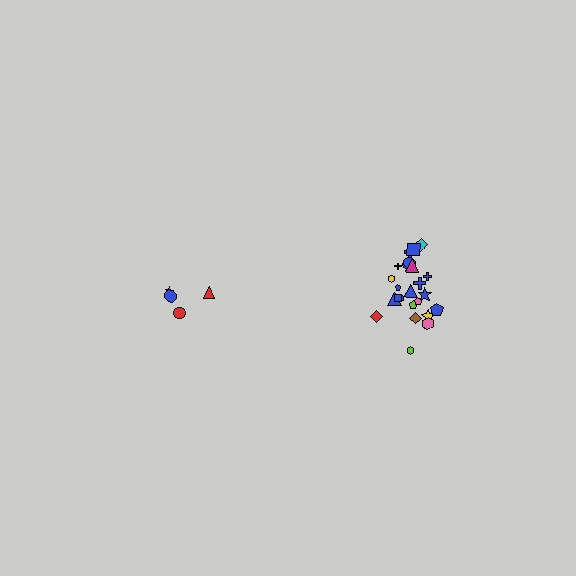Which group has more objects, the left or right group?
The right group.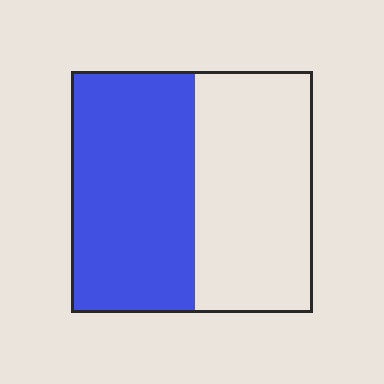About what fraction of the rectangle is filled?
About one half (1/2).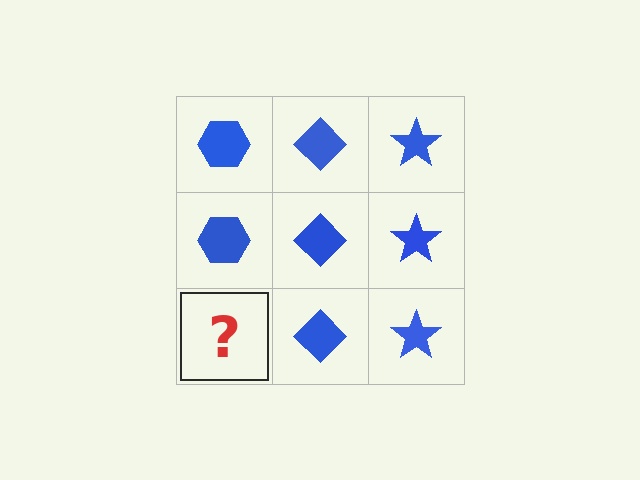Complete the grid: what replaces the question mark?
The question mark should be replaced with a blue hexagon.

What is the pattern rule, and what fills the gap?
The rule is that each column has a consistent shape. The gap should be filled with a blue hexagon.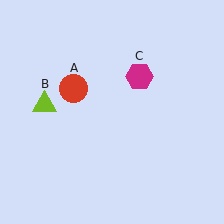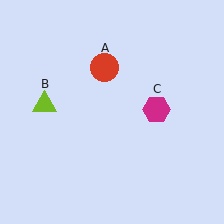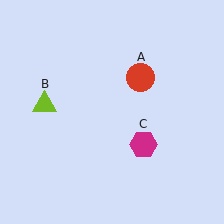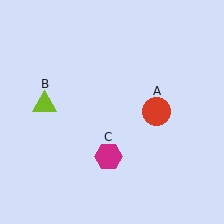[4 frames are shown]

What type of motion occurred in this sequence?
The red circle (object A), magenta hexagon (object C) rotated clockwise around the center of the scene.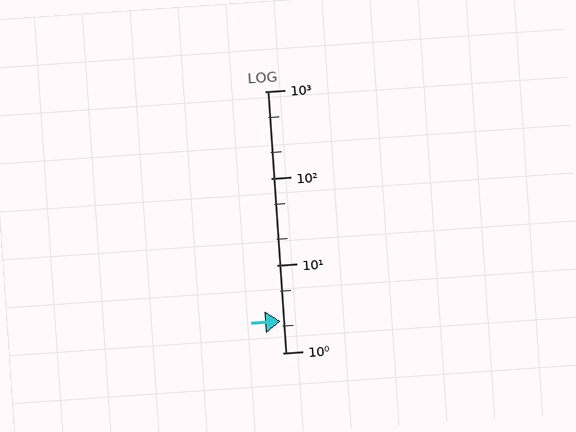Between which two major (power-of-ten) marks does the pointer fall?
The pointer is between 1 and 10.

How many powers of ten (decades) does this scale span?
The scale spans 3 decades, from 1 to 1000.